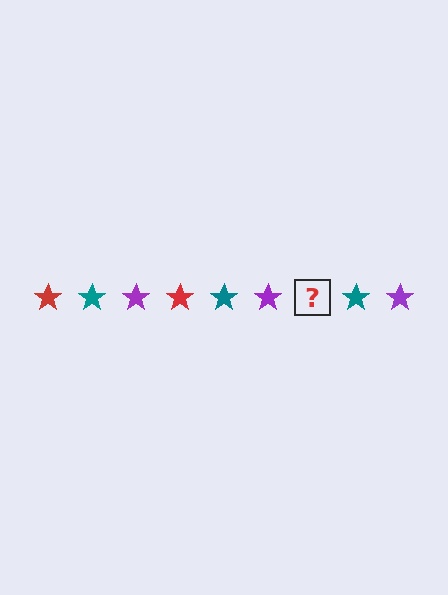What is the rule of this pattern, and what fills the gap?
The rule is that the pattern cycles through red, teal, purple stars. The gap should be filled with a red star.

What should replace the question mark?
The question mark should be replaced with a red star.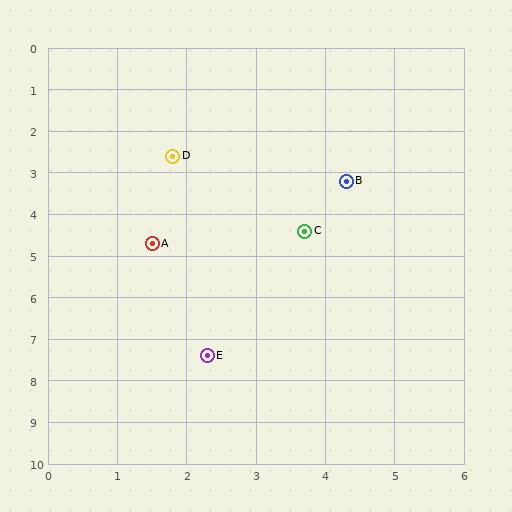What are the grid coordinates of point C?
Point C is at approximately (3.7, 4.4).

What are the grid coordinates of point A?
Point A is at approximately (1.5, 4.7).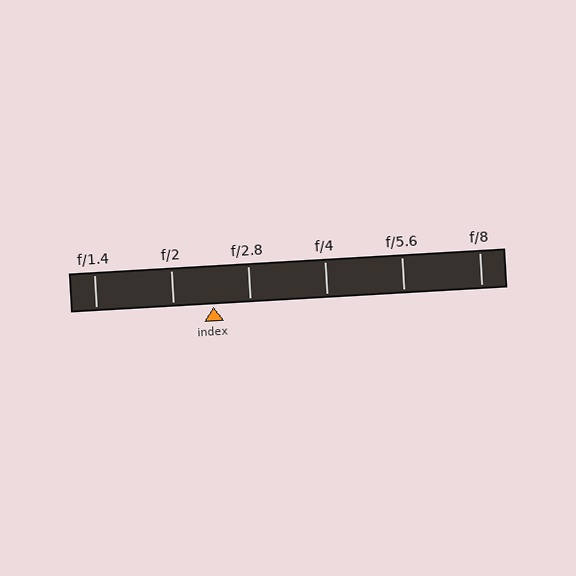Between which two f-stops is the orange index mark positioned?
The index mark is between f/2 and f/2.8.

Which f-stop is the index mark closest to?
The index mark is closest to f/2.8.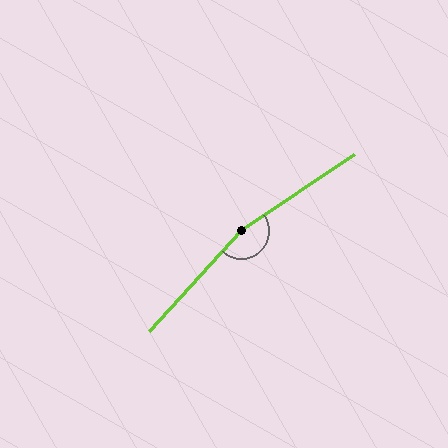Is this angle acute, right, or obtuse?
It is obtuse.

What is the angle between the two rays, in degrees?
Approximately 167 degrees.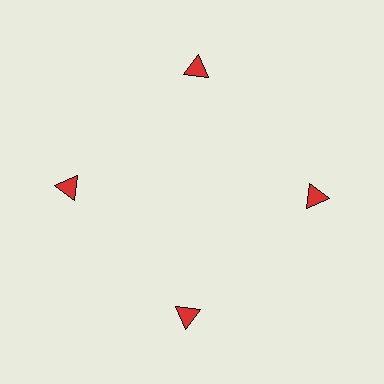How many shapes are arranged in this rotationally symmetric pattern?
There are 4 shapes, arranged in 4 groups of 1.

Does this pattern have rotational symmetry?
Yes, this pattern has 4-fold rotational symmetry. It looks the same after rotating 90 degrees around the center.